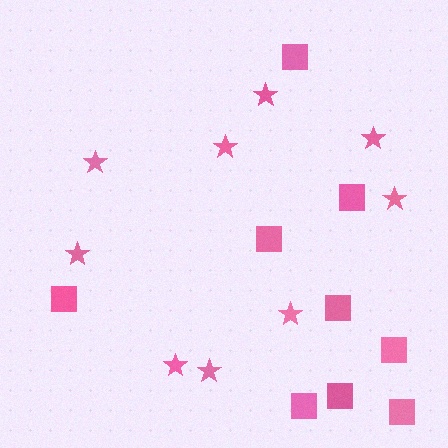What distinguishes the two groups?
There are 2 groups: one group of stars (9) and one group of squares (9).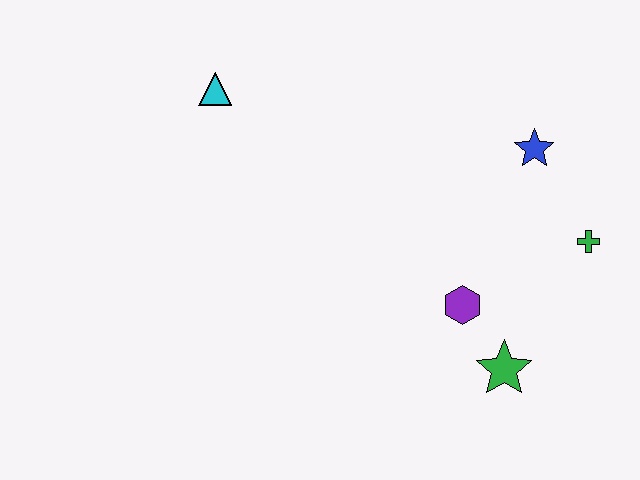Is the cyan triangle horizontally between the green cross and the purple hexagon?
No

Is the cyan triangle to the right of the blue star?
No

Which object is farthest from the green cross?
The cyan triangle is farthest from the green cross.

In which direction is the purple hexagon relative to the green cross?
The purple hexagon is to the left of the green cross.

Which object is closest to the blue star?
The green cross is closest to the blue star.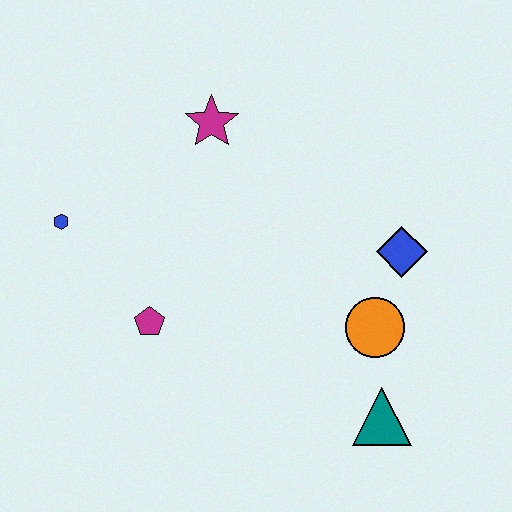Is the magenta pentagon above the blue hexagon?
No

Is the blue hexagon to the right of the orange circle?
No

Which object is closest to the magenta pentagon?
The blue hexagon is closest to the magenta pentagon.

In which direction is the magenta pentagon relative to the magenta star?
The magenta pentagon is below the magenta star.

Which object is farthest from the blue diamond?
The blue hexagon is farthest from the blue diamond.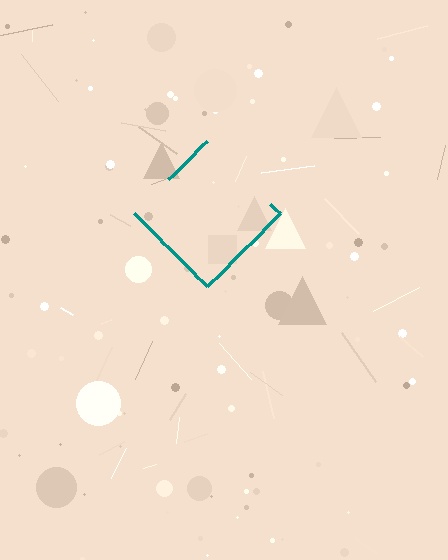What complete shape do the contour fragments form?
The contour fragments form a diamond.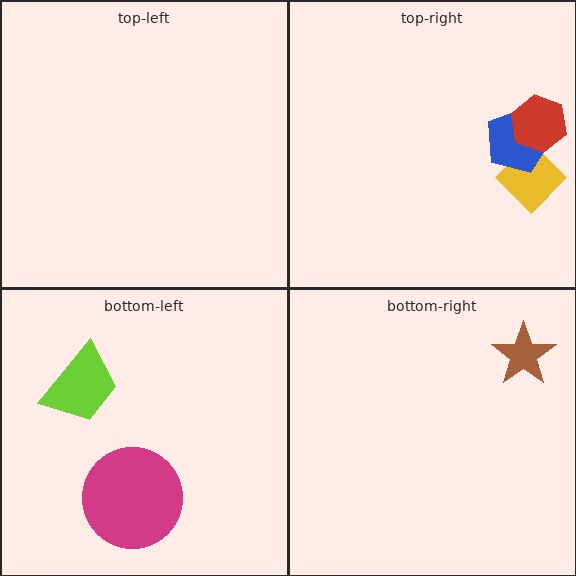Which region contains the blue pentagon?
The top-right region.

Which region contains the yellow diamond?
The top-right region.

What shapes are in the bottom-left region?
The magenta circle, the lime trapezoid.